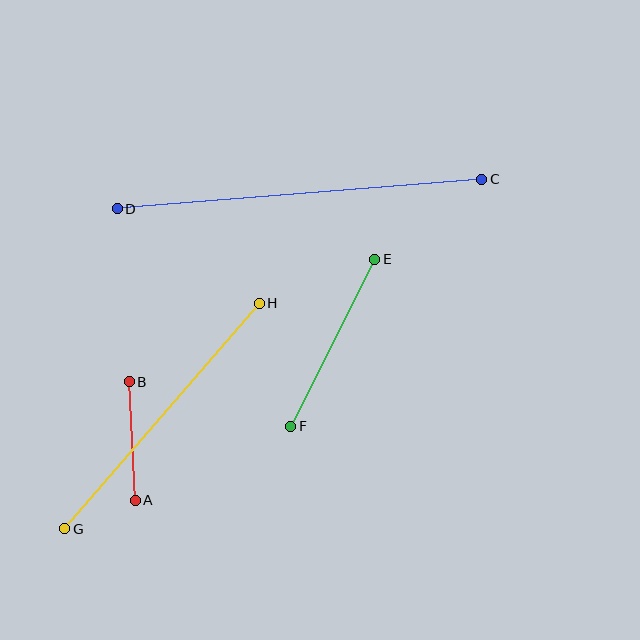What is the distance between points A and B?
The distance is approximately 119 pixels.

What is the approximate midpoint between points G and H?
The midpoint is at approximately (162, 416) pixels.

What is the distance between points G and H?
The distance is approximately 298 pixels.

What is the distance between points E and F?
The distance is approximately 187 pixels.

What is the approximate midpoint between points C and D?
The midpoint is at approximately (300, 194) pixels.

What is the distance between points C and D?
The distance is approximately 366 pixels.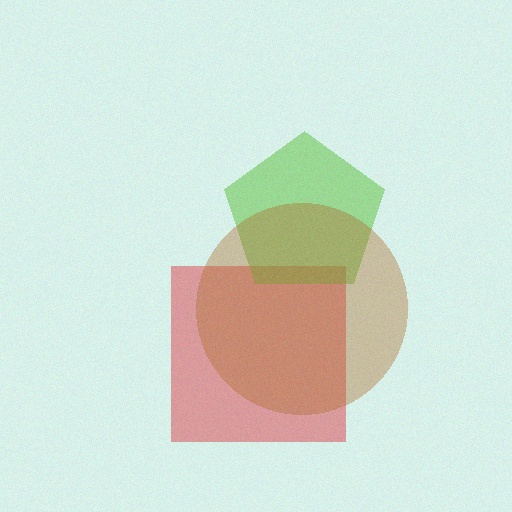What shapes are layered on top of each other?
The layered shapes are: a red square, a lime pentagon, a brown circle.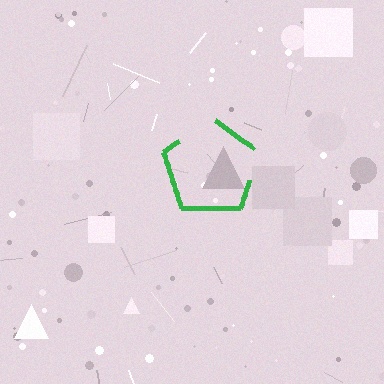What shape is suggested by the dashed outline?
The dashed outline suggests a pentagon.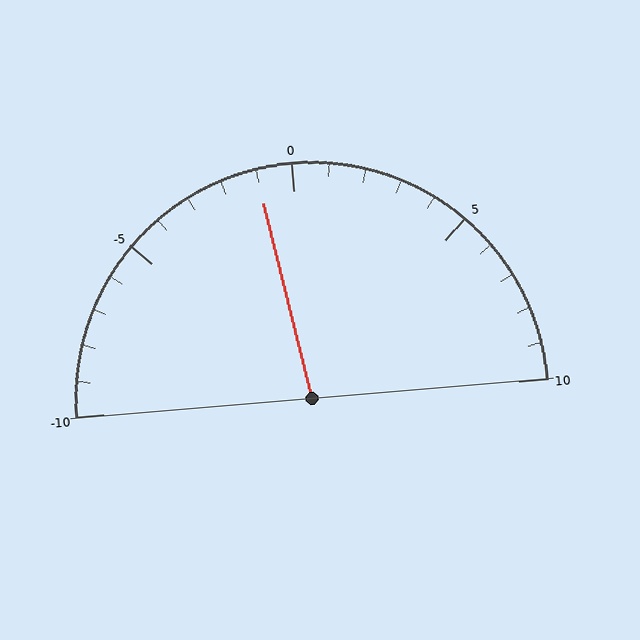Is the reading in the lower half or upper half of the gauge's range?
The reading is in the lower half of the range (-10 to 10).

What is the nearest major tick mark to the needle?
The nearest major tick mark is 0.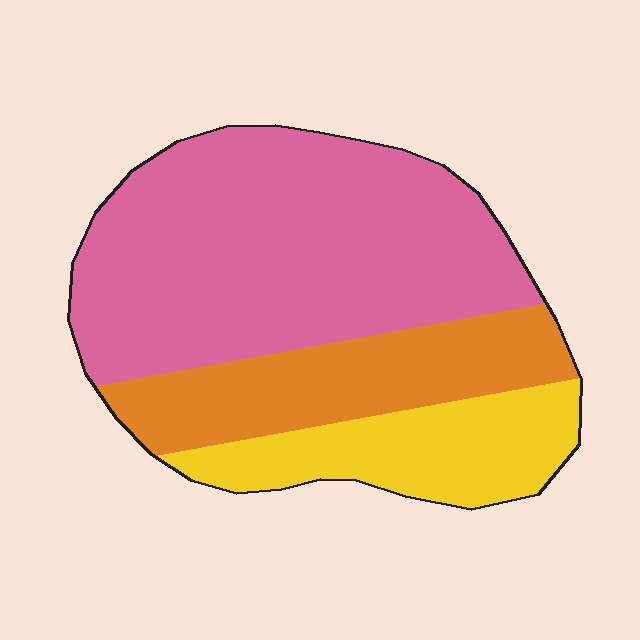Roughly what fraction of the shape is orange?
Orange takes up about one quarter (1/4) of the shape.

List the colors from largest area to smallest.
From largest to smallest: pink, orange, yellow.